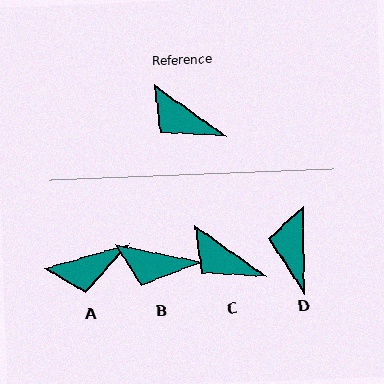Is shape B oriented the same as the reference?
No, it is off by about 24 degrees.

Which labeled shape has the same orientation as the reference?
C.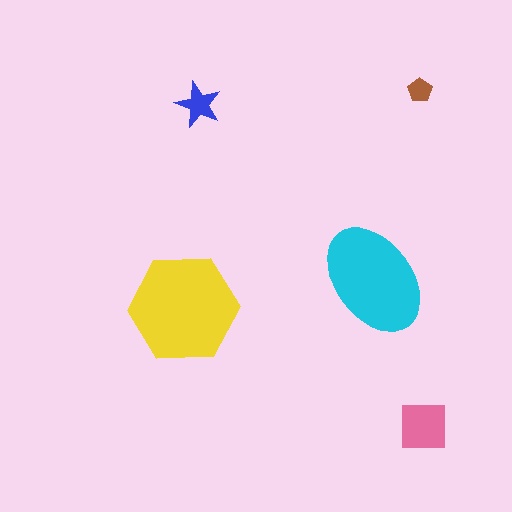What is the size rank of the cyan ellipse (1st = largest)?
2nd.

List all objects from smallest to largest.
The brown pentagon, the blue star, the pink square, the cyan ellipse, the yellow hexagon.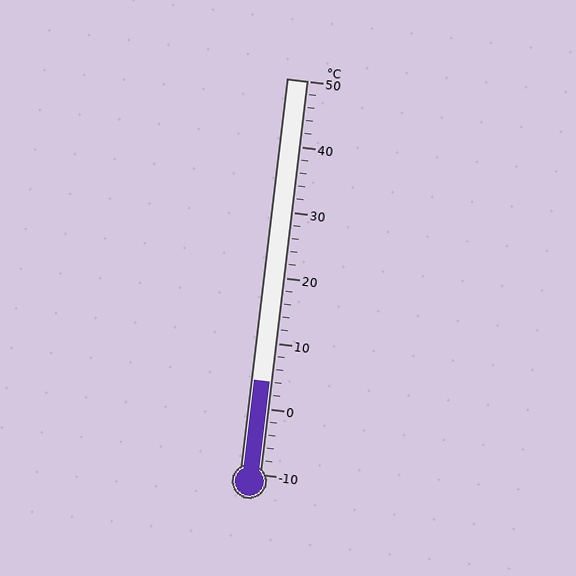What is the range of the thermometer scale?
The thermometer scale ranges from -10°C to 50°C.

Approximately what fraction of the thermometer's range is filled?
The thermometer is filled to approximately 25% of its range.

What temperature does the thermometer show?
The thermometer shows approximately 4°C.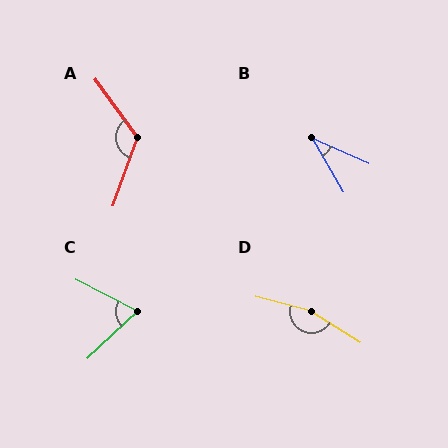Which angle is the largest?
D, at approximately 163 degrees.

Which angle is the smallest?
B, at approximately 37 degrees.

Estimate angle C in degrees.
Approximately 71 degrees.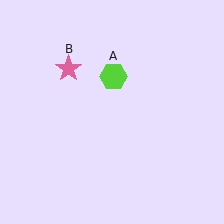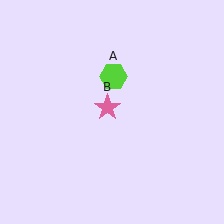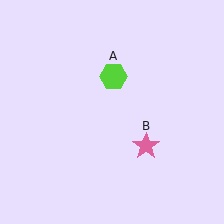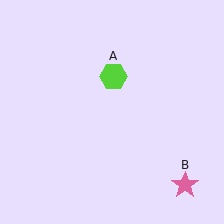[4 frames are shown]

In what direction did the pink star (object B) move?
The pink star (object B) moved down and to the right.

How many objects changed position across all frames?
1 object changed position: pink star (object B).